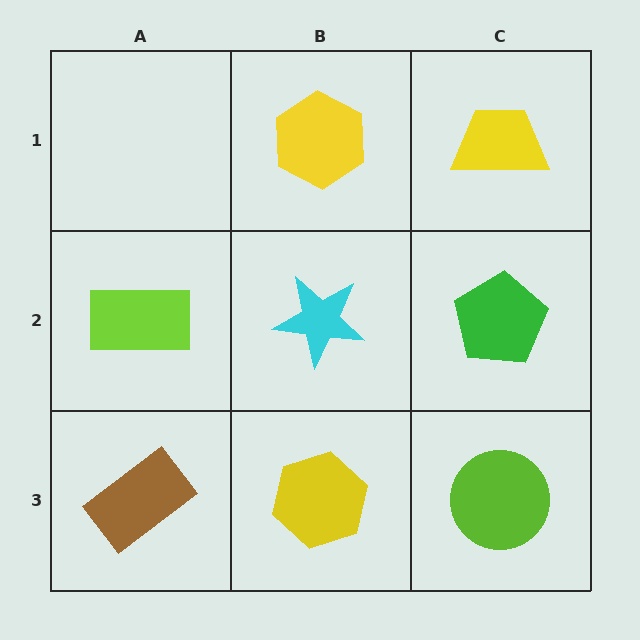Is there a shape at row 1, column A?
No, that cell is empty.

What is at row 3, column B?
A yellow hexagon.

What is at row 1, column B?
A yellow hexagon.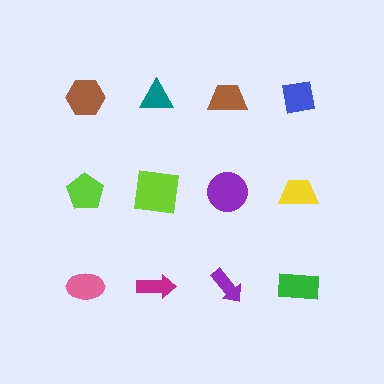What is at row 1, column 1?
A brown hexagon.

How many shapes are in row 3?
4 shapes.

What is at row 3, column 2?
A magenta arrow.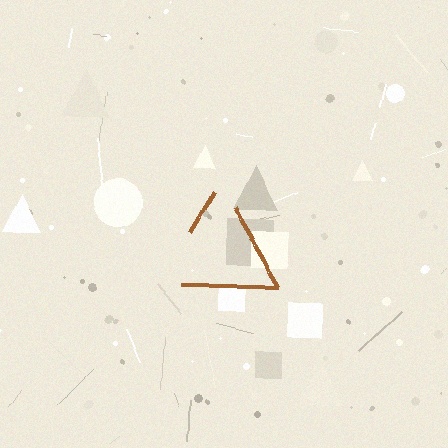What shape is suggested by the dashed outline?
The dashed outline suggests a triangle.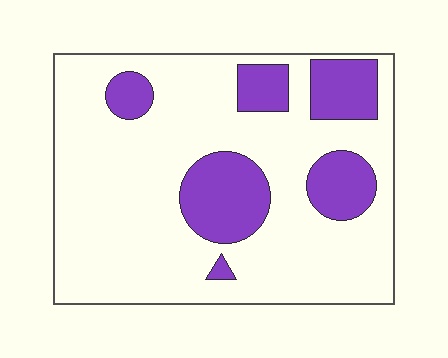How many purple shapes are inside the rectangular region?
6.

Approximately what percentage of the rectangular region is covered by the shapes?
Approximately 25%.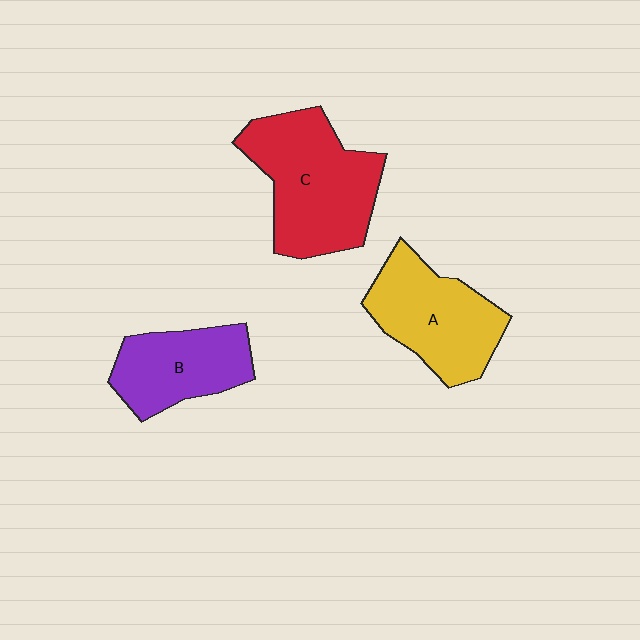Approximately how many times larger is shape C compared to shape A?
Approximately 1.2 times.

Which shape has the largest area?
Shape C (red).